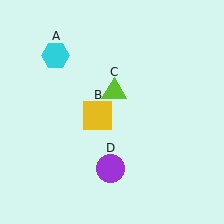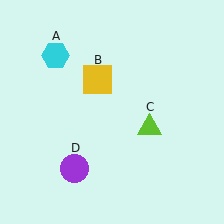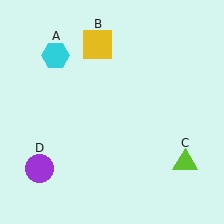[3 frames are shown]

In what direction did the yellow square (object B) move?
The yellow square (object B) moved up.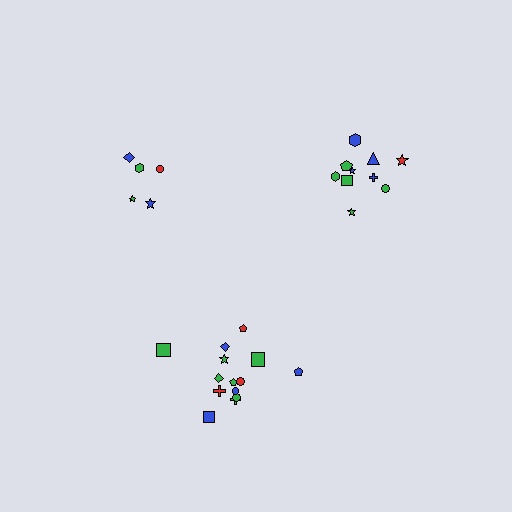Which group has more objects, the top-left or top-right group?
The top-right group.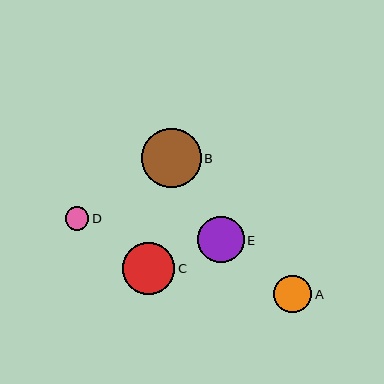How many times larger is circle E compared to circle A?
Circle E is approximately 1.2 times the size of circle A.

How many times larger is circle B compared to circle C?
Circle B is approximately 1.1 times the size of circle C.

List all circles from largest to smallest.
From largest to smallest: B, C, E, A, D.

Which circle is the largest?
Circle B is the largest with a size of approximately 59 pixels.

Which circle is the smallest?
Circle D is the smallest with a size of approximately 23 pixels.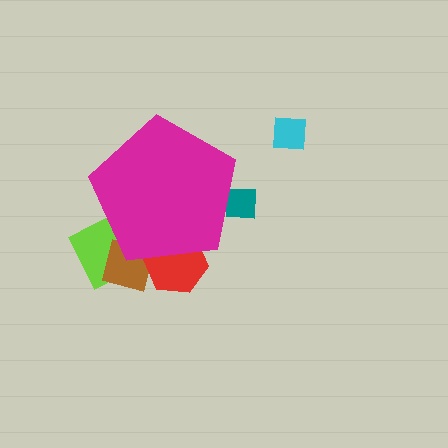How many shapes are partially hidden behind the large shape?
4 shapes are partially hidden.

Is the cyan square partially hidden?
No, the cyan square is fully visible.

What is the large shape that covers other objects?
A magenta pentagon.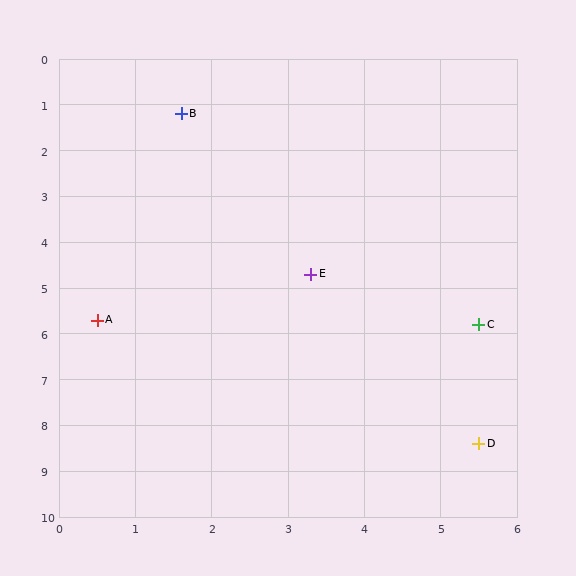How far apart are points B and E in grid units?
Points B and E are about 3.9 grid units apart.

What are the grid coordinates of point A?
Point A is at approximately (0.5, 5.7).